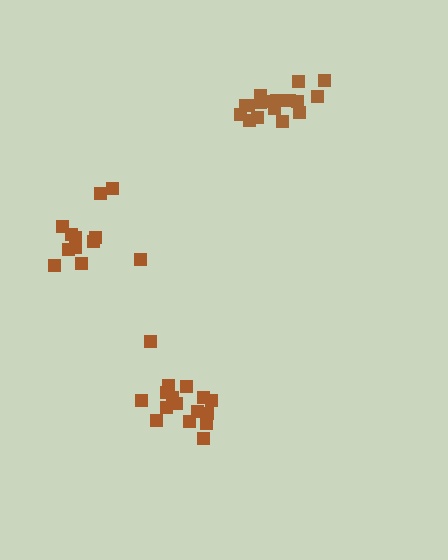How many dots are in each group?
Group 1: 17 dots, Group 2: 12 dots, Group 3: 17 dots (46 total).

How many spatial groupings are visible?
There are 3 spatial groupings.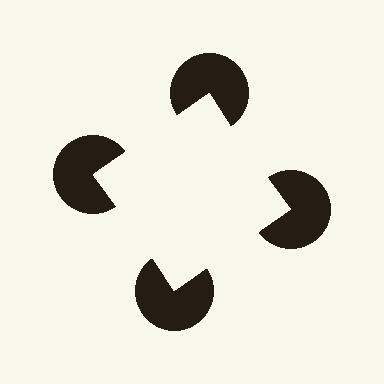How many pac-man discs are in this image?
There are 4 — one at each vertex of the illusory square.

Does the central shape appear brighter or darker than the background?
It typically appears slightly brighter than the background, even though no actual brightness change is drawn.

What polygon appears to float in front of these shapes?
An illusory square — its edges are inferred from the aligned wedge cuts in the pac-man discs, not physically drawn.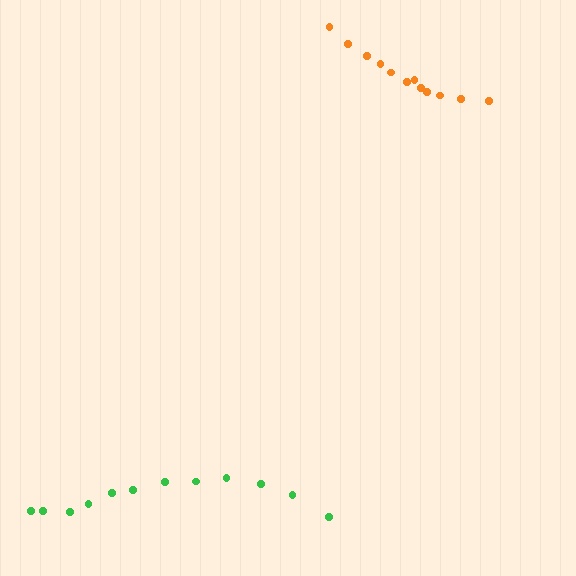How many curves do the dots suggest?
There are 2 distinct paths.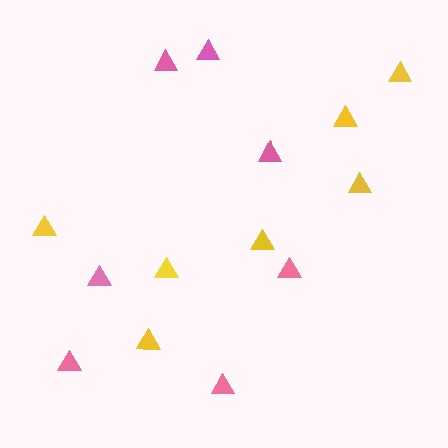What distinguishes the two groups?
There are 2 groups: one group of yellow triangles (7) and one group of pink triangles (7).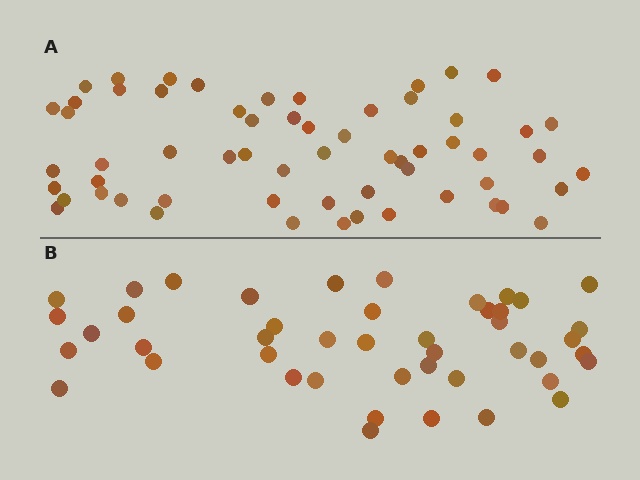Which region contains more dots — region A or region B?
Region A (the top region) has more dots.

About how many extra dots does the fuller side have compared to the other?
Region A has approximately 15 more dots than region B.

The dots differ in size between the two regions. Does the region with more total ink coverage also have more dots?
No. Region B has more total ink coverage because its dots are larger, but region A actually contains more individual dots. Total area can be misleading — the number of items is what matters here.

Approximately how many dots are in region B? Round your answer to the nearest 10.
About 40 dots. (The exact count is 45, which rounds to 40.)